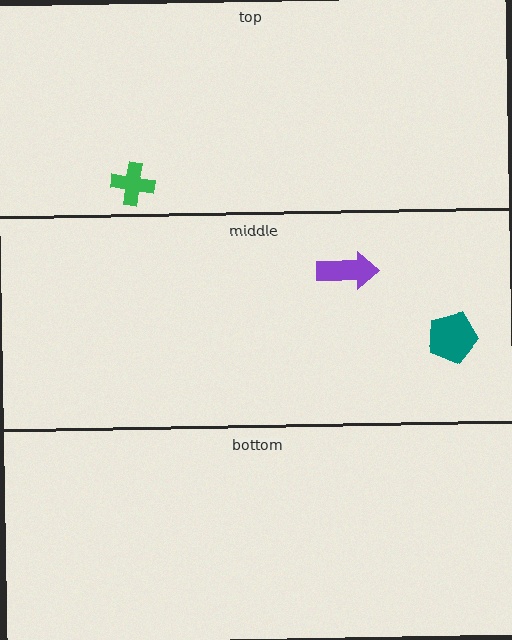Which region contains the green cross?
The top region.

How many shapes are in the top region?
1.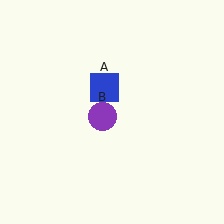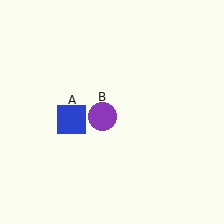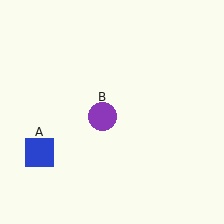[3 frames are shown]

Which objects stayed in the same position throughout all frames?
Purple circle (object B) remained stationary.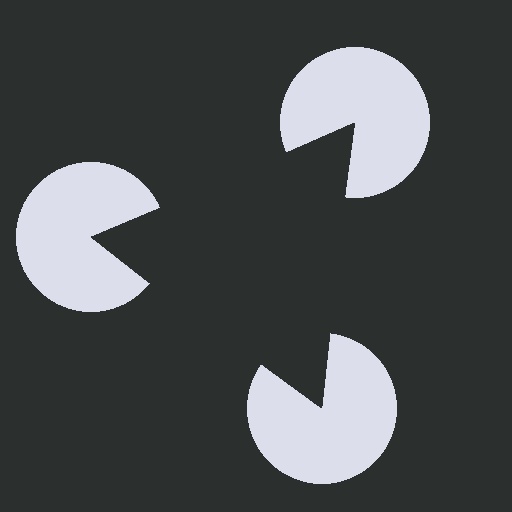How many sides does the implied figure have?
3 sides.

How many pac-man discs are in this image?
There are 3 — one at each vertex of the illusory triangle.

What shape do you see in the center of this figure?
An illusory triangle — its edges are inferred from the aligned wedge cuts in the pac-man discs, not physically drawn.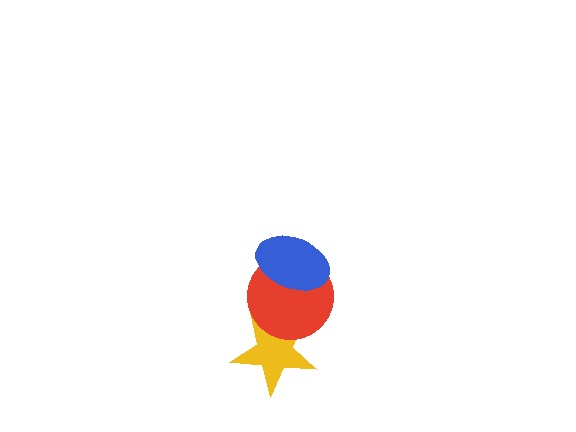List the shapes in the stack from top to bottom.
From top to bottom: the blue ellipse, the red circle, the yellow star.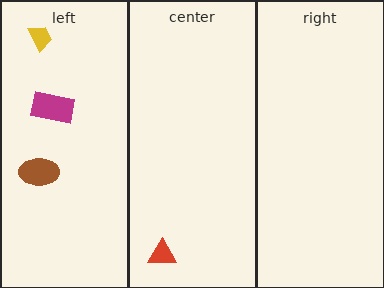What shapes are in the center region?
The red triangle.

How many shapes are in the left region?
3.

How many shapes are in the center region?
1.